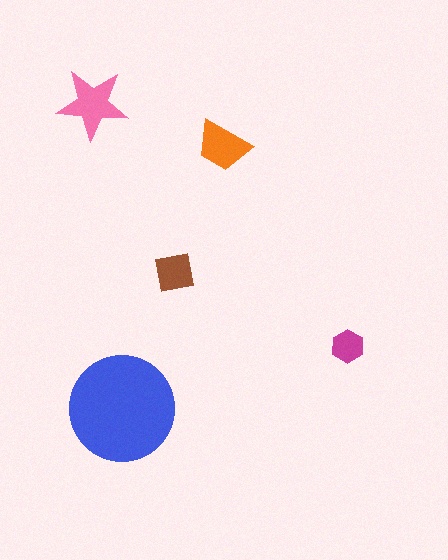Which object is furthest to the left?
The pink star is leftmost.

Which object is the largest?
The blue circle.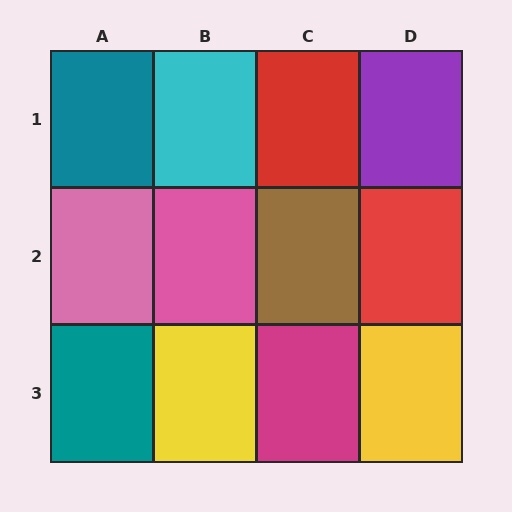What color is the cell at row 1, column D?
Purple.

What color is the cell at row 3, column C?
Magenta.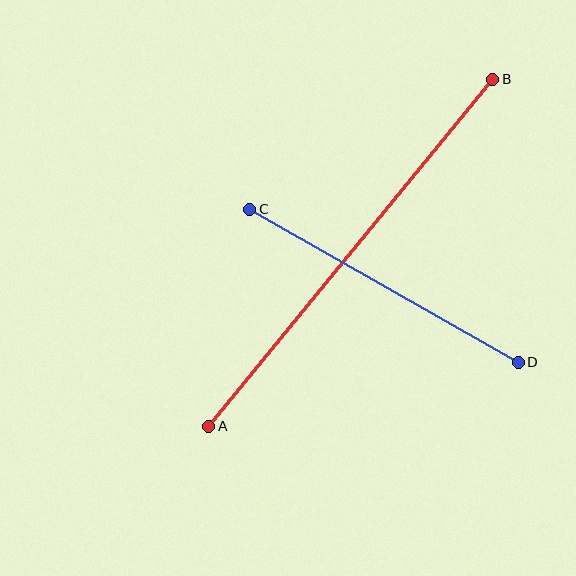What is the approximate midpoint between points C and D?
The midpoint is at approximately (384, 286) pixels.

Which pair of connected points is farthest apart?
Points A and B are farthest apart.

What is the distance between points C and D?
The distance is approximately 309 pixels.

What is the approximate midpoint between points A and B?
The midpoint is at approximately (351, 253) pixels.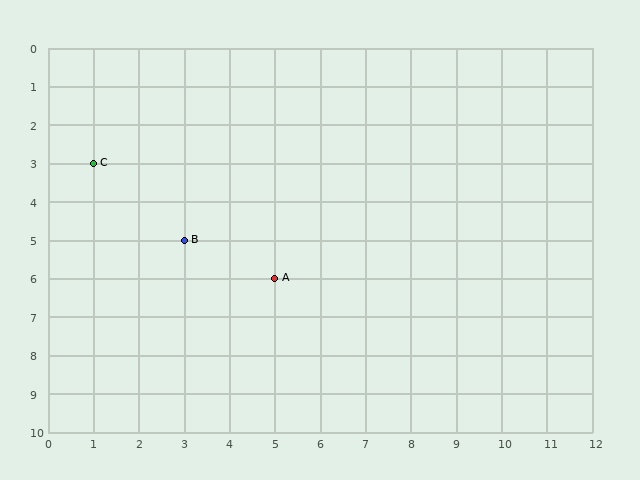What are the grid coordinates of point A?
Point A is at grid coordinates (5, 6).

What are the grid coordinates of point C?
Point C is at grid coordinates (1, 3).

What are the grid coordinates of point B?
Point B is at grid coordinates (3, 5).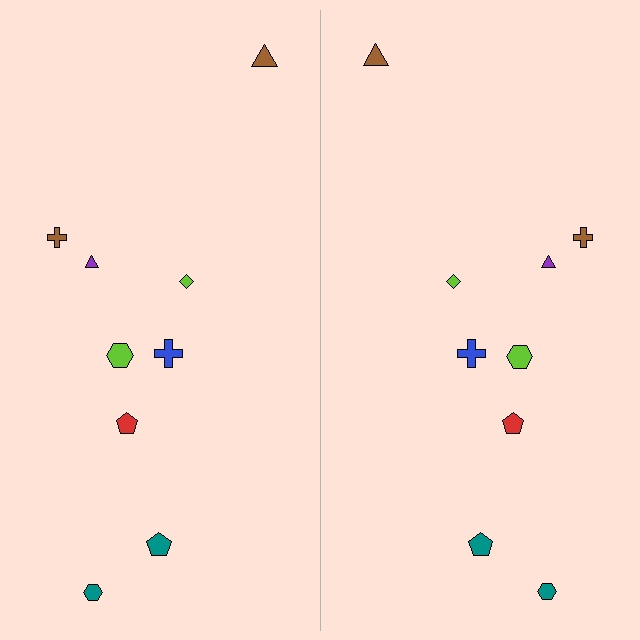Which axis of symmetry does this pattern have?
The pattern has a vertical axis of symmetry running through the center of the image.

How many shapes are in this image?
There are 18 shapes in this image.